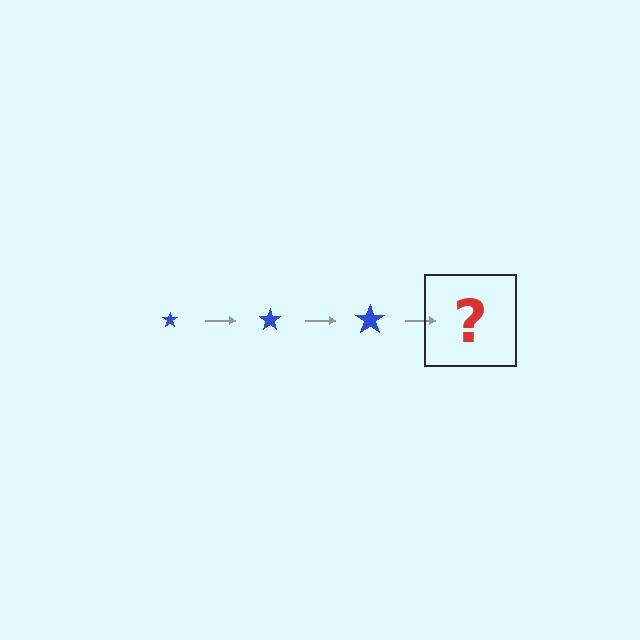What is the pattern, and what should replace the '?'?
The pattern is that the star gets progressively larger each step. The '?' should be a blue star, larger than the previous one.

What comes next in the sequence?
The next element should be a blue star, larger than the previous one.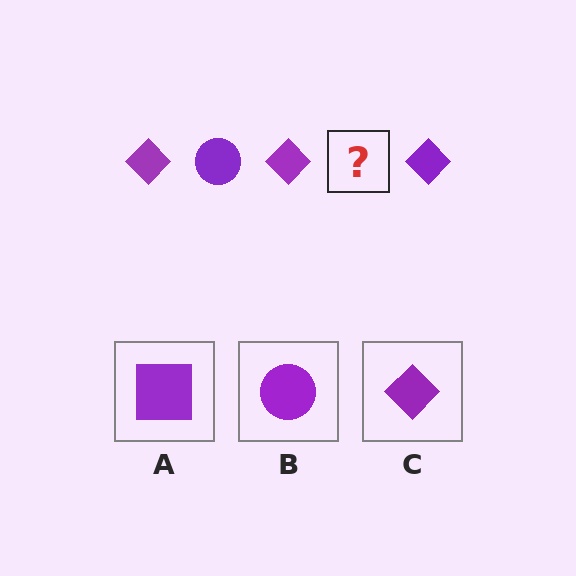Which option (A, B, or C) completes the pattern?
B.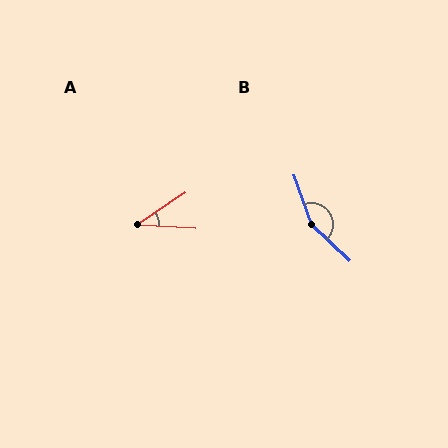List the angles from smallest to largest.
A (38°), B (153°).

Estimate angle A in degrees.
Approximately 38 degrees.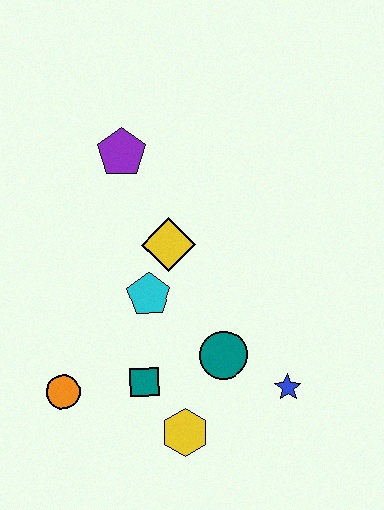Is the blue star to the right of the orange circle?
Yes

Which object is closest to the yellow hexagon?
The teal square is closest to the yellow hexagon.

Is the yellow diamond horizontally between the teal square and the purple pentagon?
No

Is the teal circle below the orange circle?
No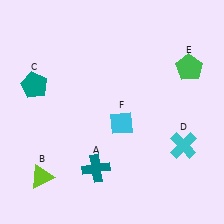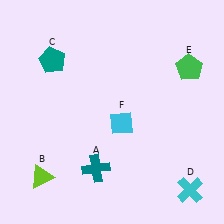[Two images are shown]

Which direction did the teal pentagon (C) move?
The teal pentagon (C) moved up.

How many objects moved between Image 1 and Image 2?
2 objects moved between the two images.